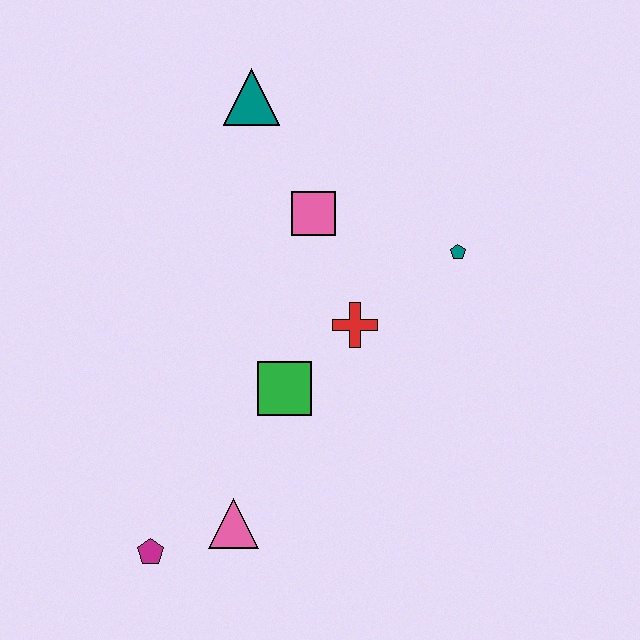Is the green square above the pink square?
No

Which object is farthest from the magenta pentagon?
The teal triangle is farthest from the magenta pentagon.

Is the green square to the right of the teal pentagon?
No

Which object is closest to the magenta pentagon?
The pink triangle is closest to the magenta pentagon.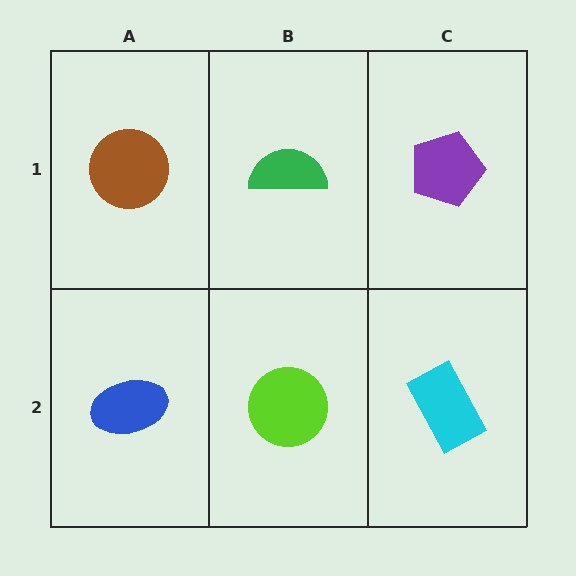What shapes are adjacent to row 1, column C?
A cyan rectangle (row 2, column C), a green semicircle (row 1, column B).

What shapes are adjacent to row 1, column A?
A blue ellipse (row 2, column A), a green semicircle (row 1, column B).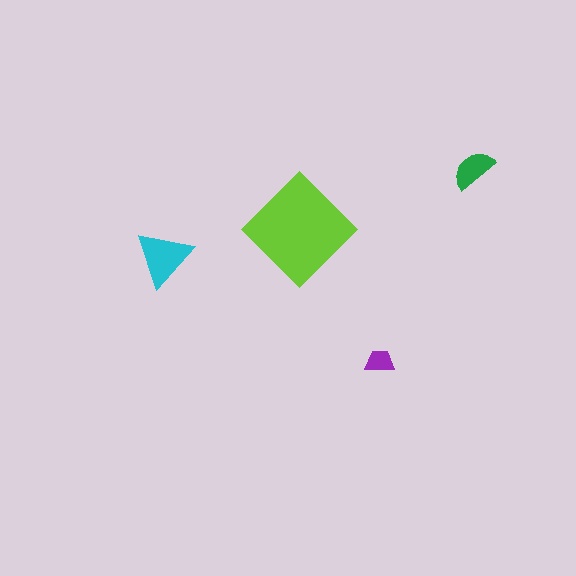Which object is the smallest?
The purple trapezoid.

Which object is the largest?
The lime diamond.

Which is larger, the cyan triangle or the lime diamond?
The lime diamond.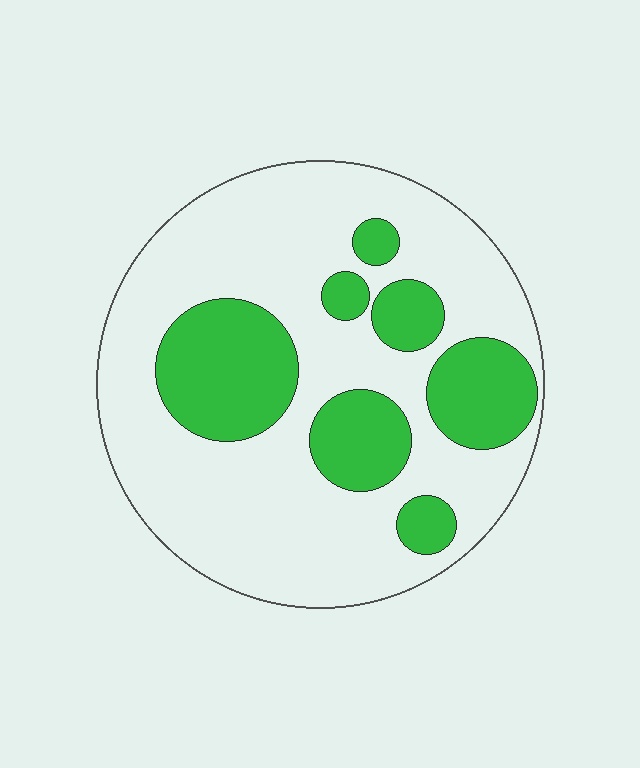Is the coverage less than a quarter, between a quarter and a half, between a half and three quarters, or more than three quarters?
Between a quarter and a half.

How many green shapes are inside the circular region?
7.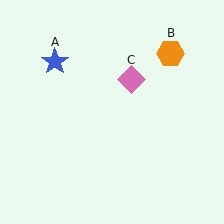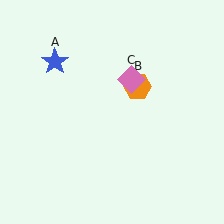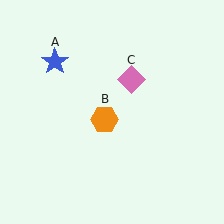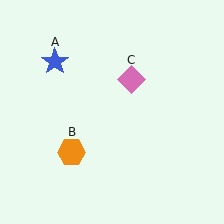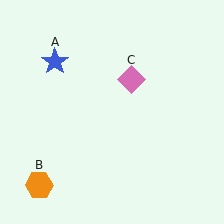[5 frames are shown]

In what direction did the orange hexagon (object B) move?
The orange hexagon (object B) moved down and to the left.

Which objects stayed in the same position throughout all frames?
Blue star (object A) and pink diamond (object C) remained stationary.